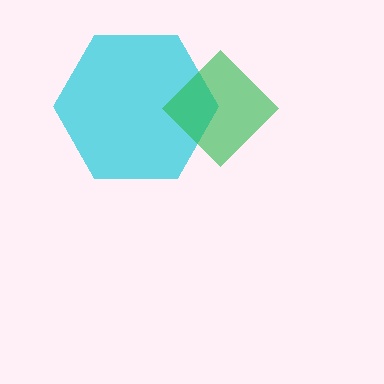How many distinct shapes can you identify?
There are 2 distinct shapes: a cyan hexagon, a green diamond.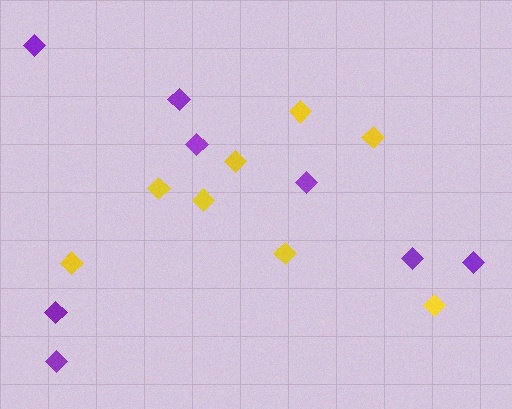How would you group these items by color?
There are 2 groups: one group of purple diamonds (8) and one group of yellow diamonds (8).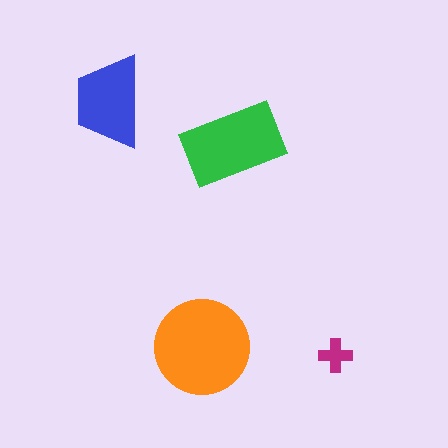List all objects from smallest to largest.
The magenta cross, the blue trapezoid, the green rectangle, the orange circle.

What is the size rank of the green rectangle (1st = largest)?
2nd.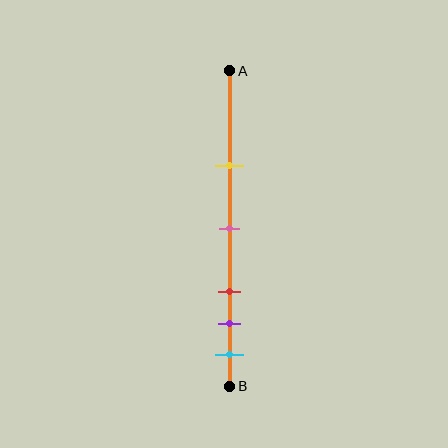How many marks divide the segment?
There are 5 marks dividing the segment.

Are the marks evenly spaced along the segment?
No, the marks are not evenly spaced.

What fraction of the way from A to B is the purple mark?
The purple mark is approximately 80% (0.8) of the way from A to B.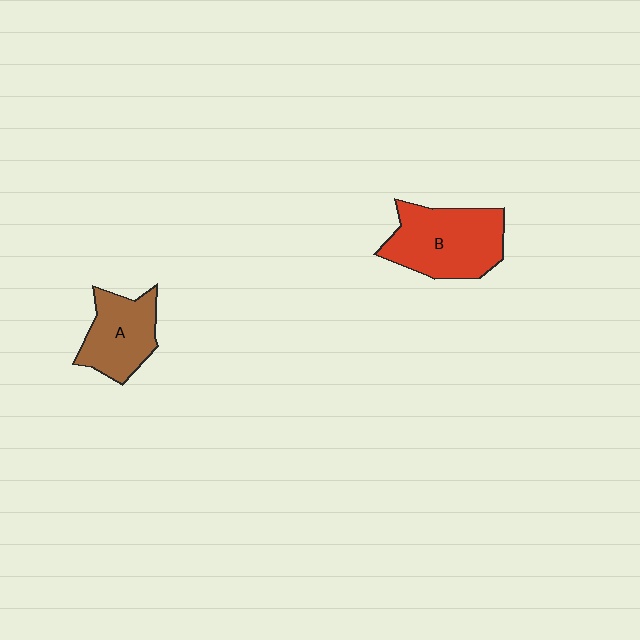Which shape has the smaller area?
Shape A (brown).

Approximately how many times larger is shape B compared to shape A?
Approximately 1.4 times.